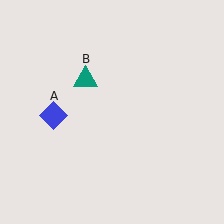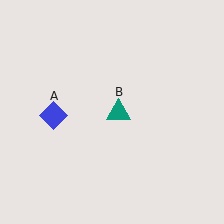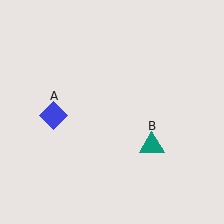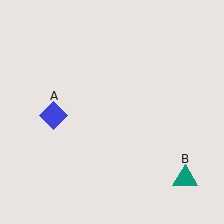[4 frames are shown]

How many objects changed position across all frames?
1 object changed position: teal triangle (object B).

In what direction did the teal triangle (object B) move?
The teal triangle (object B) moved down and to the right.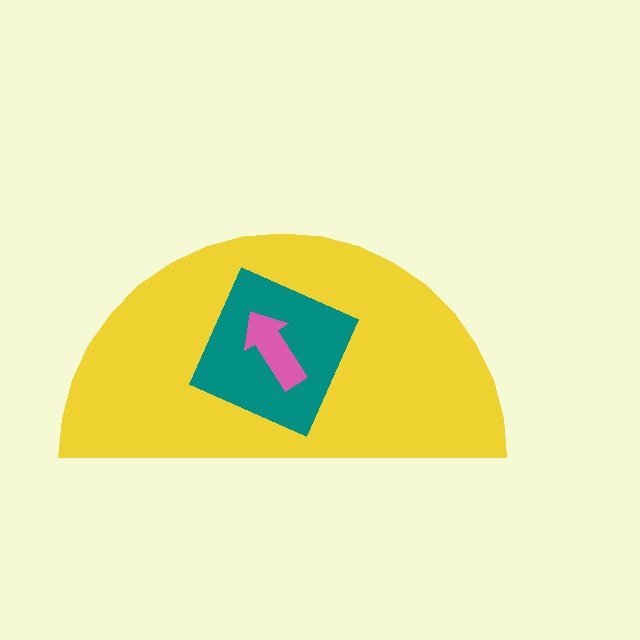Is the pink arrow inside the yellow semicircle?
Yes.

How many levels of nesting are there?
3.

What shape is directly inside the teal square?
The pink arrow.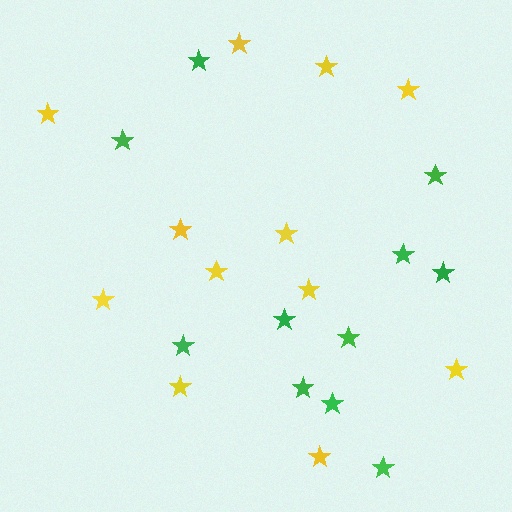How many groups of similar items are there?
There are 2 groups: one group of green stars (11) and one group of yellow stars (12).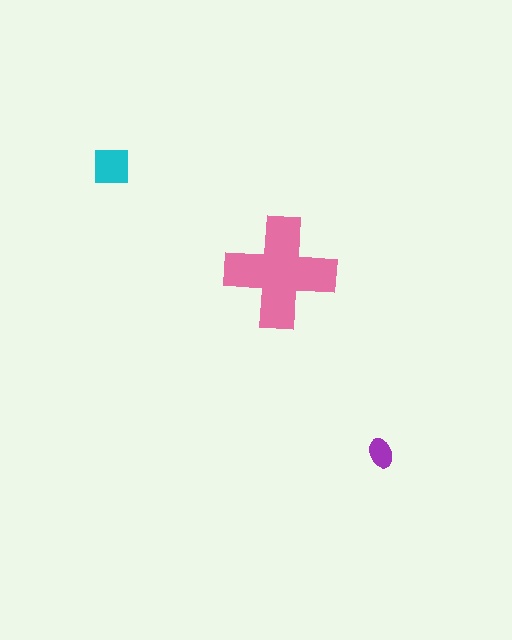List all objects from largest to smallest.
The pink cross, the cyan square, the purple ellipse.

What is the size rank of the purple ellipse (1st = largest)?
3rd.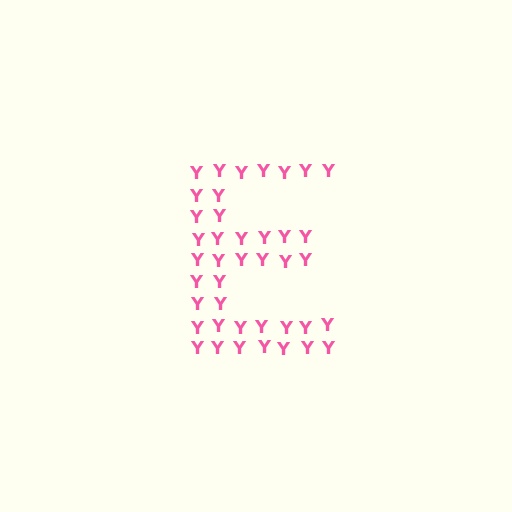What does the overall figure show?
The overall figure shows the letter E.